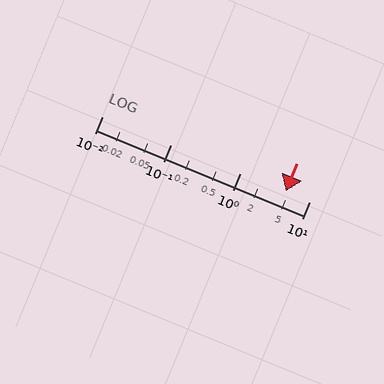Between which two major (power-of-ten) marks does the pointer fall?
The pointer is between 1 and 10.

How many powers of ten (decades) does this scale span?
The scale spans 3 decades, from 0.01 to 10.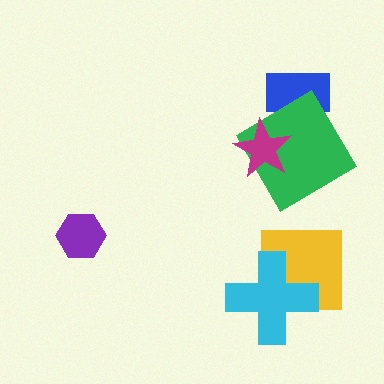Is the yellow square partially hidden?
Yes, it is partially covered by another shape.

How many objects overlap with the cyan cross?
1 object overlaps with the cyan cross.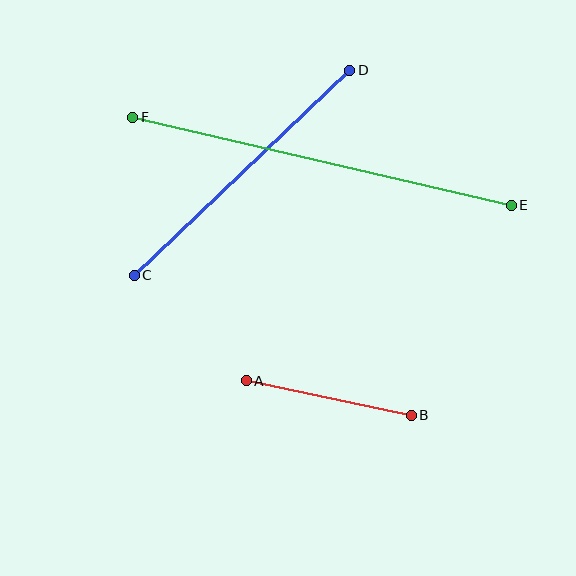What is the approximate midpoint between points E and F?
The midpoint is at approximately (322, 161) pixels.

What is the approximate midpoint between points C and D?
The midpoint is at approximately (242, 173) pixels.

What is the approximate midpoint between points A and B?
The midpoint is at approximately (329, 398) pixels.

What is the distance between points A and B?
The distance is approximately 169 pixels.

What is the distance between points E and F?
The distance is approximately 388 pixels.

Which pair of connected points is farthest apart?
Points E and F are farthest apart.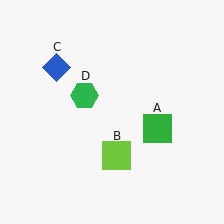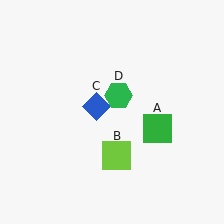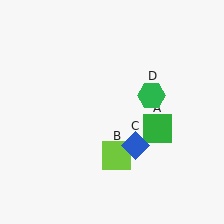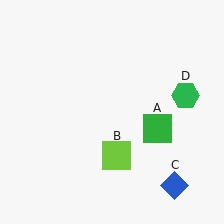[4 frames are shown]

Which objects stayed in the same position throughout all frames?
Green square (object A) and lime square (object B) remained stationary.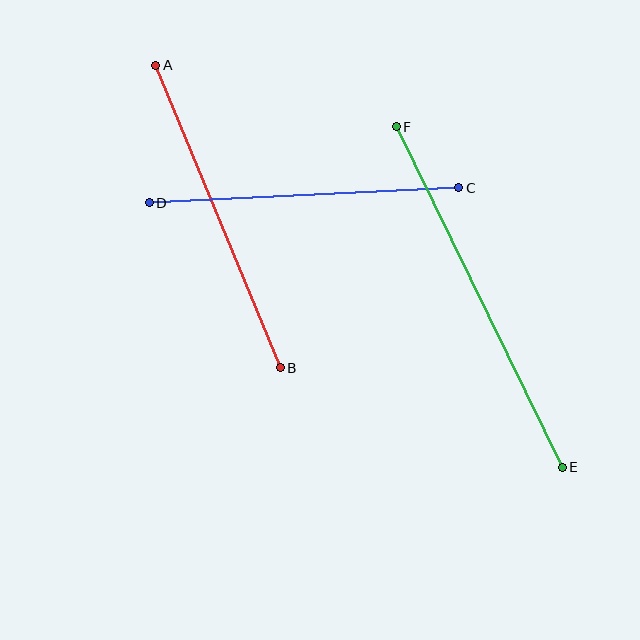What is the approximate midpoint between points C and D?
The midpoint is at approximately (304, 195) pixels.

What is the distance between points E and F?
The distance is approximately 379 pixels.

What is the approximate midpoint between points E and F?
The midpoint is at approximately (479, 297) pixels.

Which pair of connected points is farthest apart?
Points E and F are farthest apart.